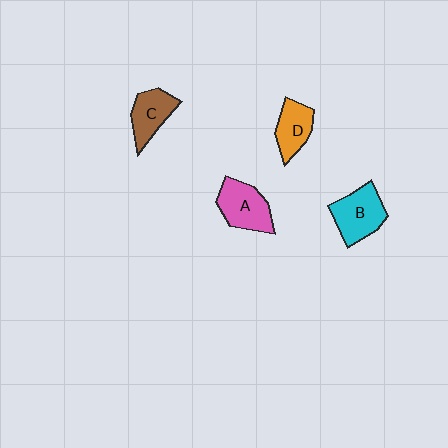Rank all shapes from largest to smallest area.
From largest to smallest: B (cyan), A (pink), C (brown), D (orange).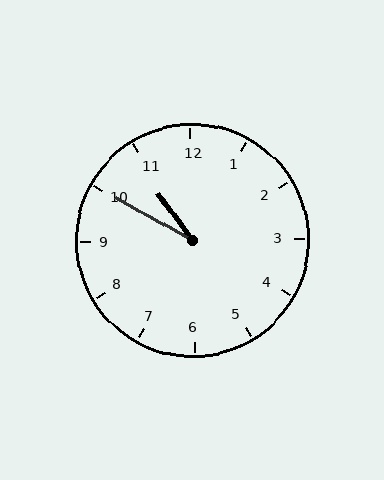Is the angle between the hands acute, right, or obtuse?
It is acute.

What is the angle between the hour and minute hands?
Approximately 25 degrees.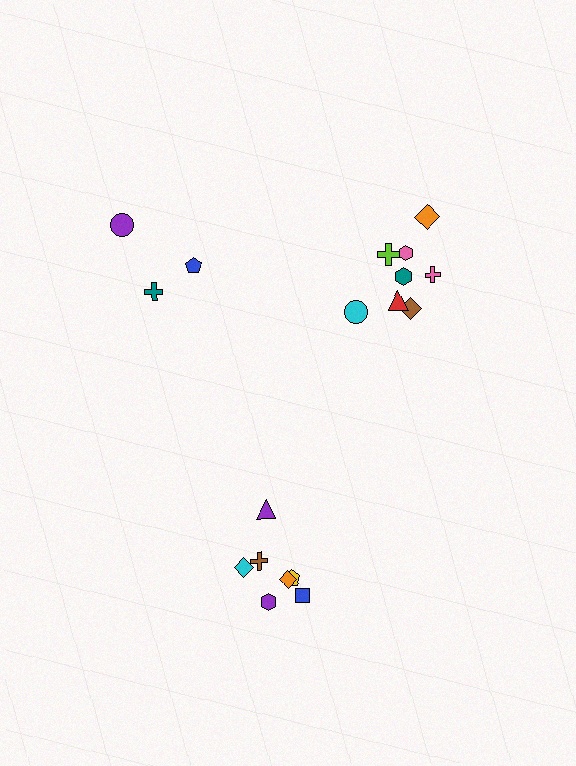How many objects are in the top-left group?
There are 3 objects.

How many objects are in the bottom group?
There are 7 objects.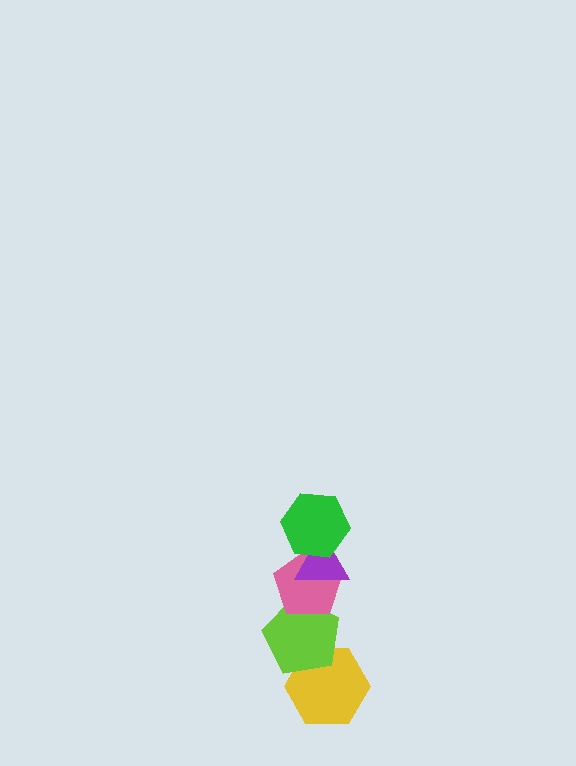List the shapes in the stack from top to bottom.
From top to bottom: the green hexagon, the purple triangle, the pink pentagon, the lime pentagon, the yellow hexagon.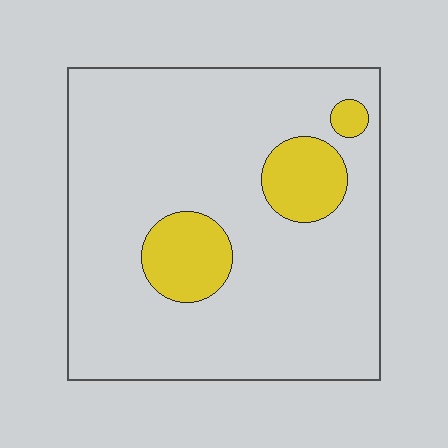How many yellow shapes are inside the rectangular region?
3.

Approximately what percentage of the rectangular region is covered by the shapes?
Approximately 15%.